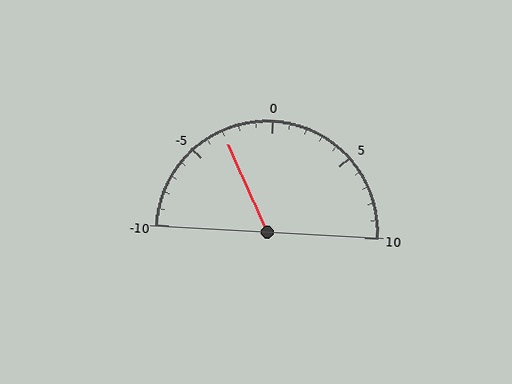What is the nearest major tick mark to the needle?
The nearest major tick mark is -5.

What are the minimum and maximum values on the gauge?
The gauge ranges from -10 to 10.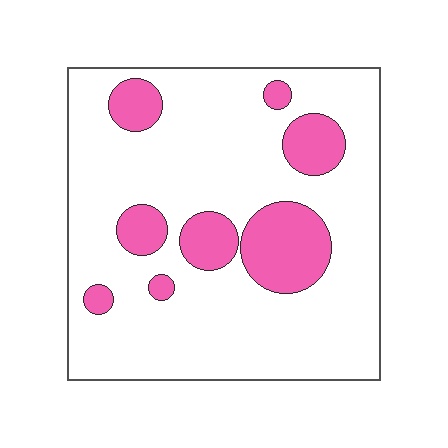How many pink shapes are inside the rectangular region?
8.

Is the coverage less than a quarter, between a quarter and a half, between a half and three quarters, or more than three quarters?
Less than a quarter.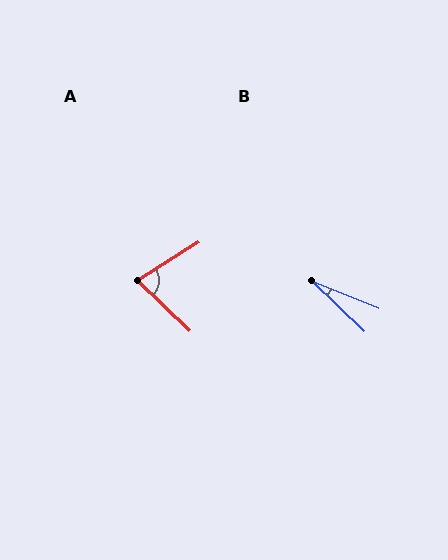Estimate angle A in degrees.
Approximately 77 degrees.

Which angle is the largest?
A, at approximately 77 degrees.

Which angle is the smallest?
B, at approximately 22 degrees.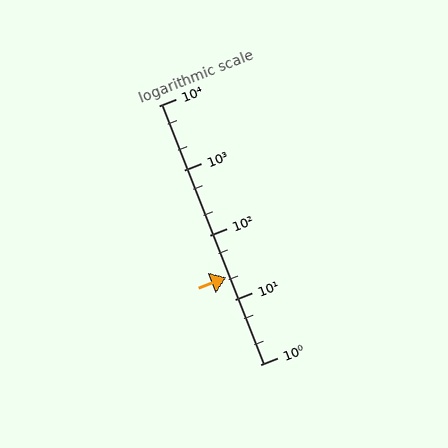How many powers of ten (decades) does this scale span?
The scale spans 4 decades, from 1 to 10000.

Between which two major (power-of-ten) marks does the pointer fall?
The pointer is between 10 and 100.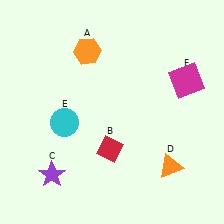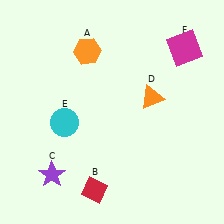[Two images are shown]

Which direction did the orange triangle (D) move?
The orange triangle (D) moved up.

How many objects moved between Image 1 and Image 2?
3 objects moved between the two images.